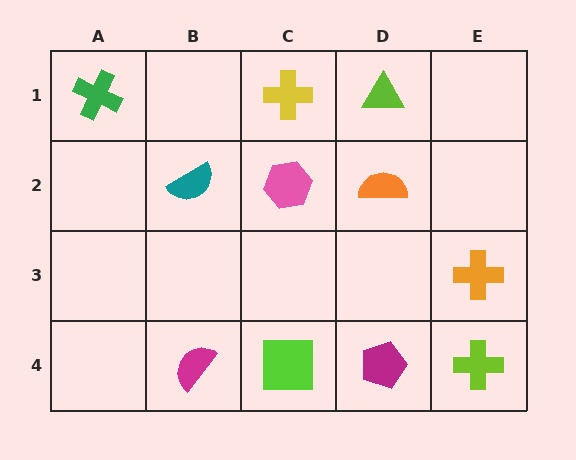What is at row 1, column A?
A green cross.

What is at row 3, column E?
An orange cross.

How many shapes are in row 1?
3 shapes.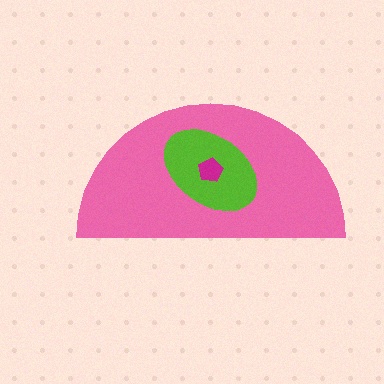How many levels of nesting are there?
3.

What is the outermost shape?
The pink semicircle.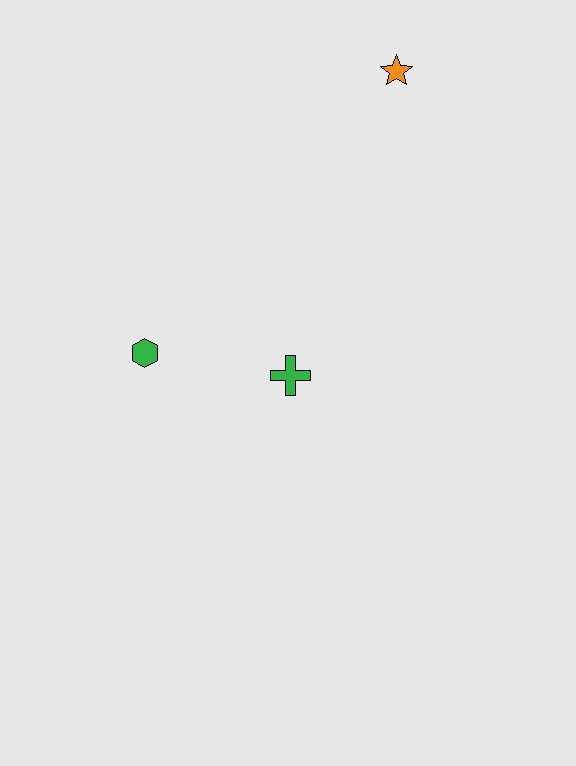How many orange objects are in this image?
There is 1 orange object.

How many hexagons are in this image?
There is 1 hexagon.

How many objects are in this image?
There are 3 objects.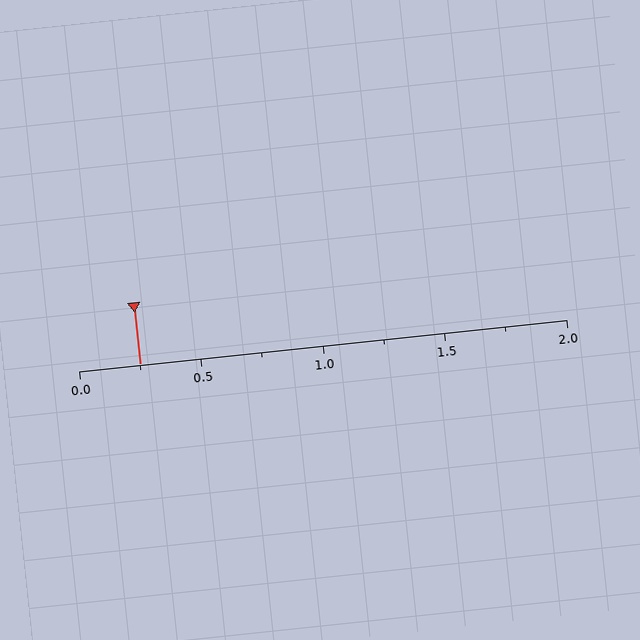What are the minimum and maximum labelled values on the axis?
The axis runs from 0.0 to 2.0.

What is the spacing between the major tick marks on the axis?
The major ticks are spaced 0.5 apart.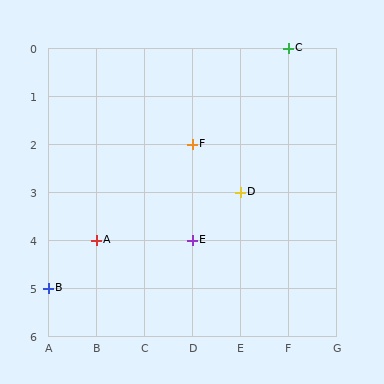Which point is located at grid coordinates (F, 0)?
Point C is at (F, 0).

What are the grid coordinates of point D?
Point D is at grid coordinates (E, 3).